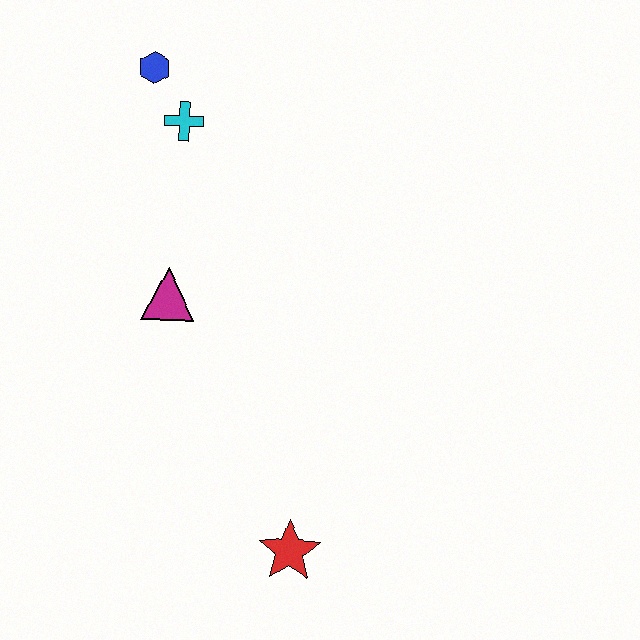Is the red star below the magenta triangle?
Yes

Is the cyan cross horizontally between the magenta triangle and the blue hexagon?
No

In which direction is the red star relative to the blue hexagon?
The red star is below the blue hexagon.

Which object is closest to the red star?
The magenta triangle is closest to the red star.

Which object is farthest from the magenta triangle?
The red star is farthest from the magenta triangle.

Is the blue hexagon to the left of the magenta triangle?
Yes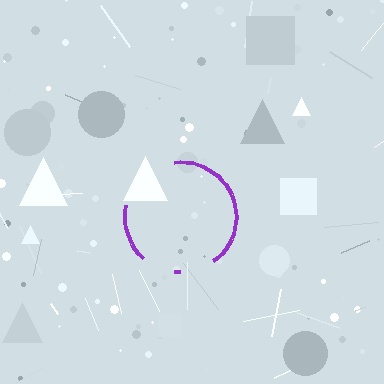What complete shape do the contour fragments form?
The contour fragments form a circle.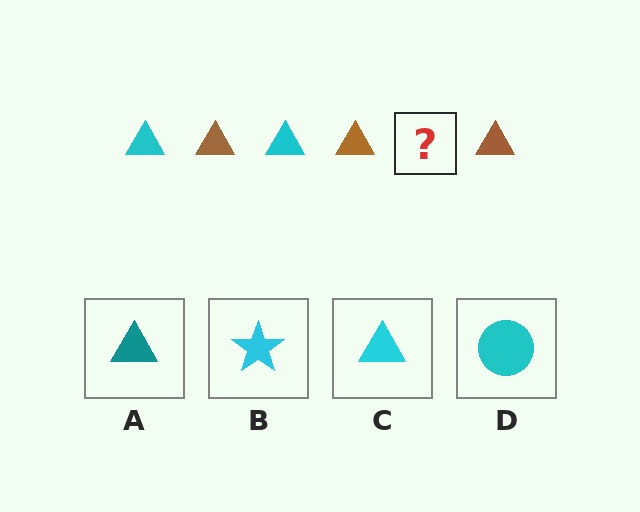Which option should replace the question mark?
Option C.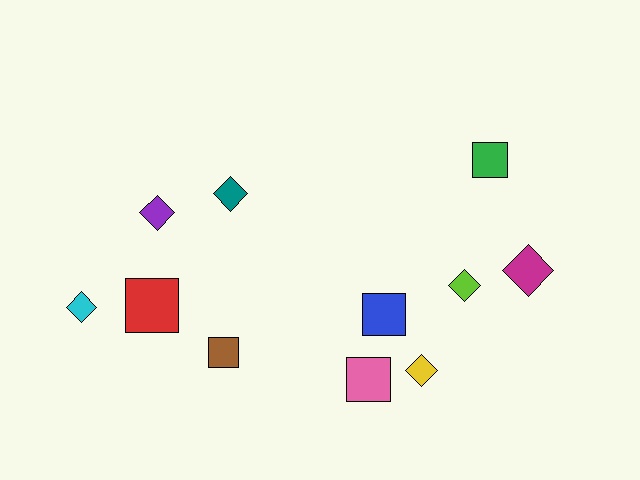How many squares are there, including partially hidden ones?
There are 5 squares.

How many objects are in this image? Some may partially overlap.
There are 11 objects.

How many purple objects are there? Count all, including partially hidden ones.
There is 1 purple object.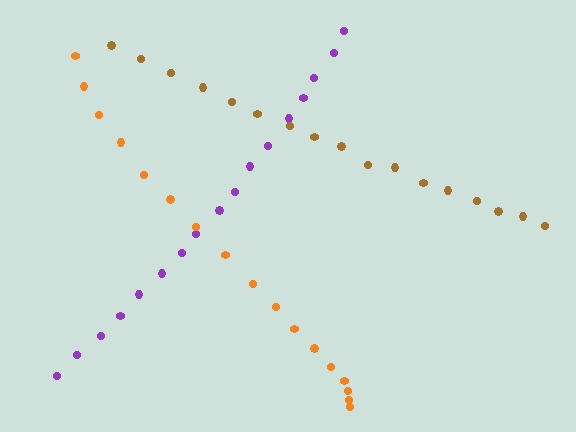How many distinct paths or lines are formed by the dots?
There are 3 distinct paths.